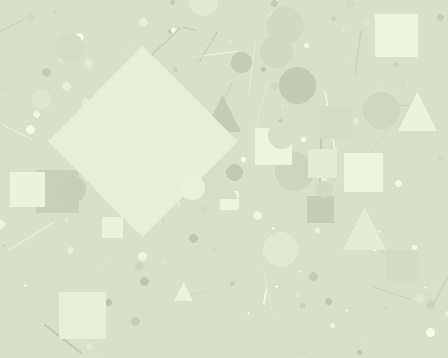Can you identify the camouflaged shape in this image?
The camouflaged shape is a diamond.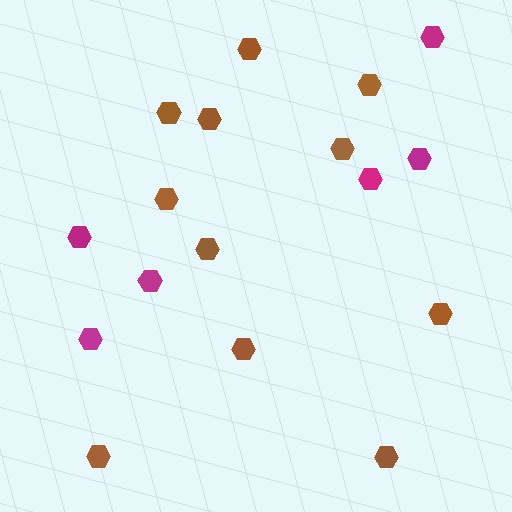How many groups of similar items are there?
There are 2 groups: one group of brown hexagons (11) and one group of magenta hexagons (6).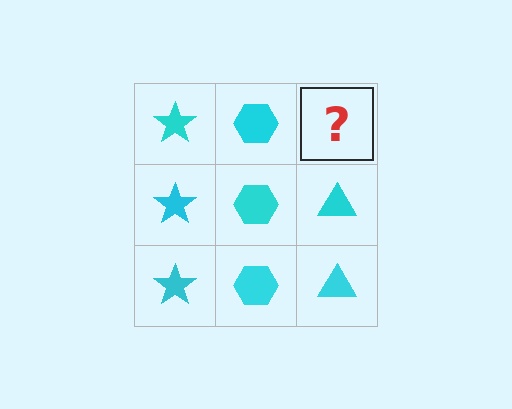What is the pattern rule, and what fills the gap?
The rule is that each column has a consistent shape. The gap should be filled with a cyan triangle.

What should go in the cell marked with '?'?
The missing cell should contain a cyan triangle.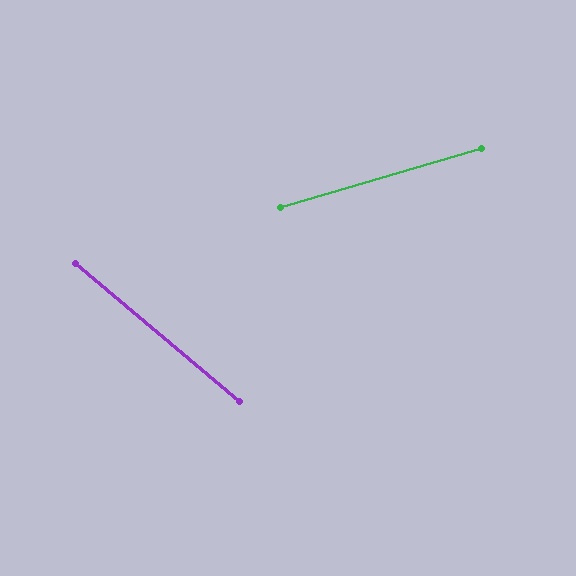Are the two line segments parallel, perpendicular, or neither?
Neither parallel nor perpendicular — they differ by about 57°.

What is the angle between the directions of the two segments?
Approximately 57 degrees.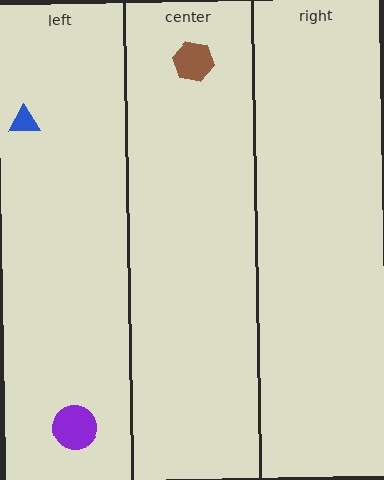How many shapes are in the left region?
2.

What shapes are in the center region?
The brown hexagon.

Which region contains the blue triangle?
The left region.